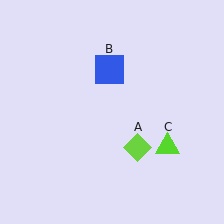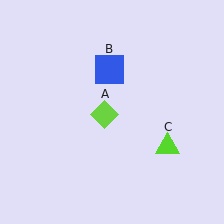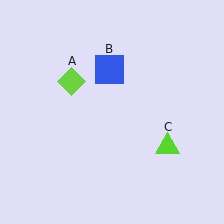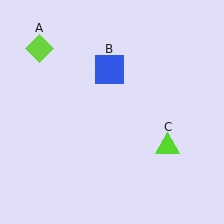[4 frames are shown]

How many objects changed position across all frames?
1 object changed position: lime diamond (object A).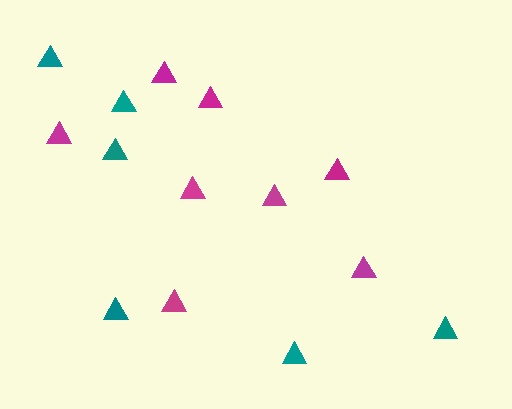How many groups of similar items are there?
There are 2 groups: one group of magenta triangles (8) and one group of teal triangles (6).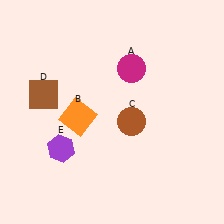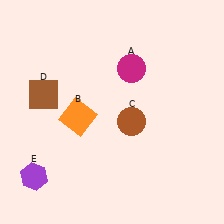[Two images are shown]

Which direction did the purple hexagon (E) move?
The purple hexagon (E) moved down.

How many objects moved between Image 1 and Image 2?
1 object moved between the two images.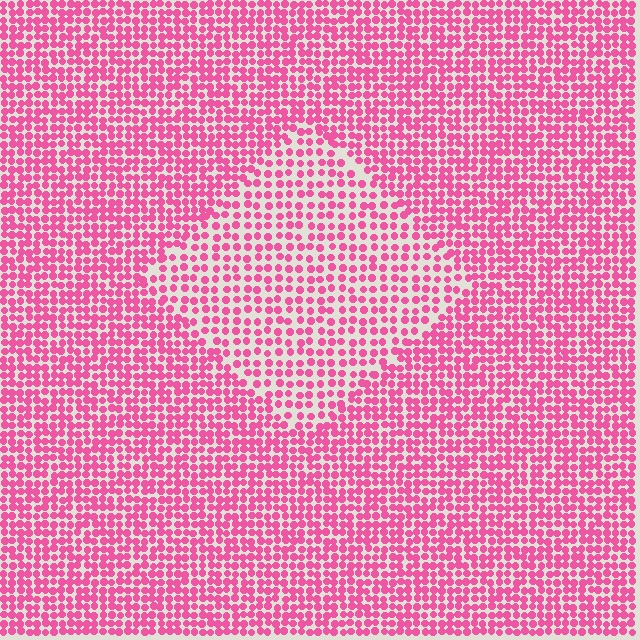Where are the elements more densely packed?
The elements are more densely packed outside the diamond boundary.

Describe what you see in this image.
The image contains small pink elements arranged at two different densities. A diamond-shaped region is visible where the elements are less densely packed than the surrounding area.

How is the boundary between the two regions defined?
The boundary is defined by a change in element density (approximately 1.6x ratio). All elements are the same color, size, and shape.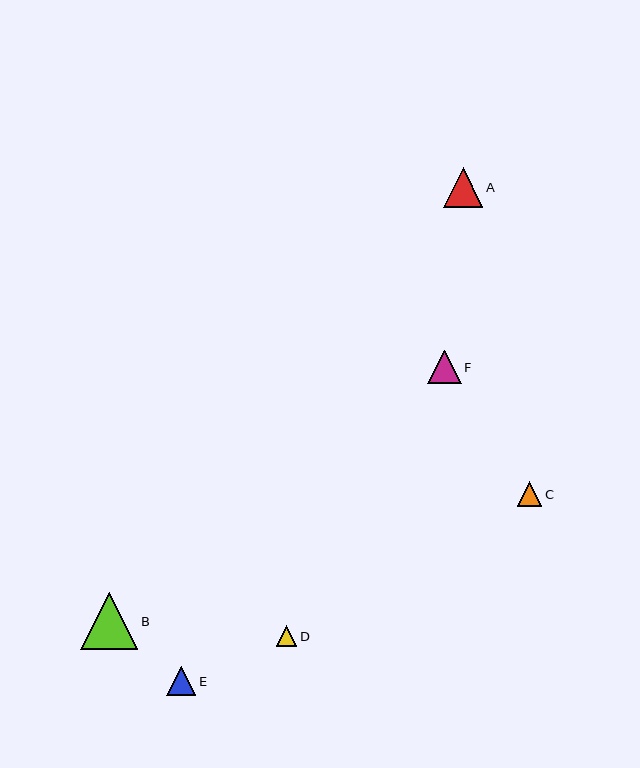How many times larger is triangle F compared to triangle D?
Triangle F is approximately 1.6 times the size of triangle D.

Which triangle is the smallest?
Triangle D is the smallest with a size of approximately 21 pixels.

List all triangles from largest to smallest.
From largest to smallest: B, A, F, E, C, D.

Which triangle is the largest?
Triangle B is the largest with a size of approximately 57 pixels.